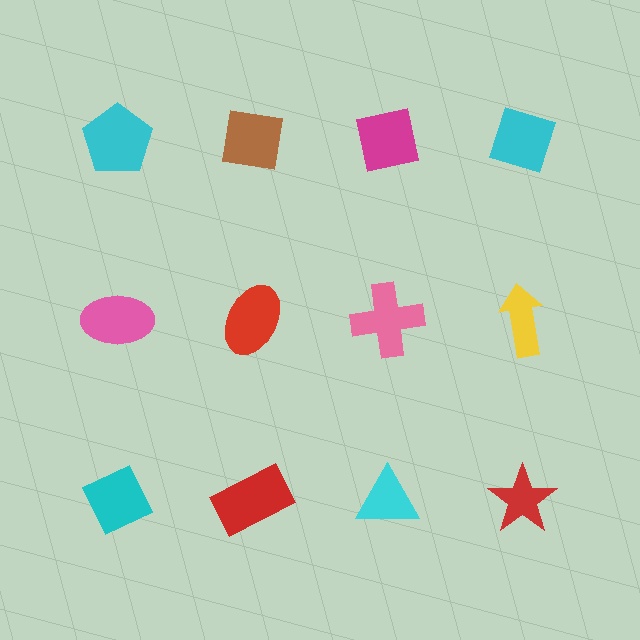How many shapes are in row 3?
4 shapes.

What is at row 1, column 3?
A magenta square.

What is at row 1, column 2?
A brown square.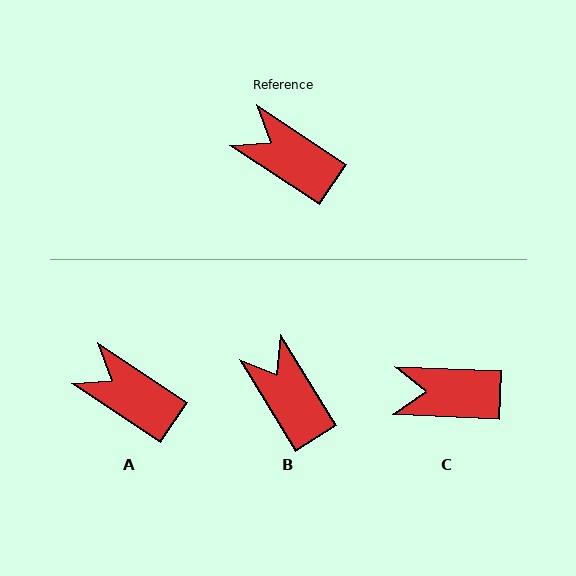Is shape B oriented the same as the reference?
No, it is off by about 25 degrees.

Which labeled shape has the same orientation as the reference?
A.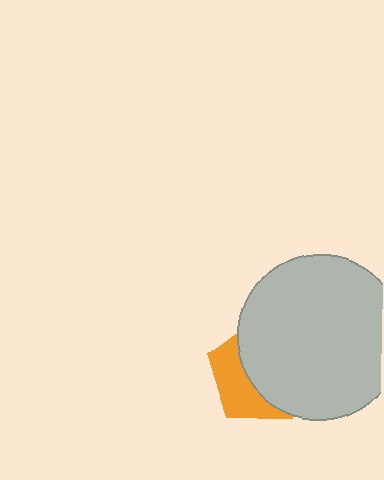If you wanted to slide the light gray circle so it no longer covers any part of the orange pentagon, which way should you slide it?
Slide it right — that is the most direct way to separate the two shapes.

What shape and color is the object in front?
The object in front is a light gray circle.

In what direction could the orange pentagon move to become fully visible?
The orange pentagon could move left. That would shift it out from behind the light gray circle entirely.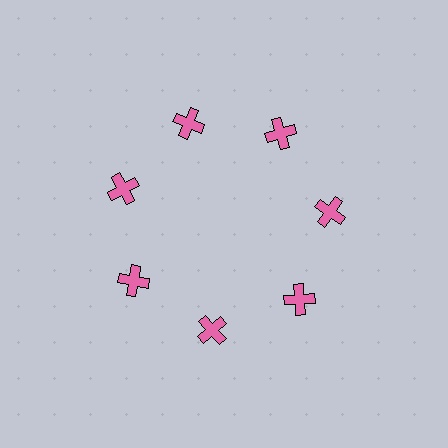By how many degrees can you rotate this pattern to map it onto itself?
The pattern maps onto itself every 51 degrees of rotation.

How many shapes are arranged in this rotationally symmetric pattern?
There are 7 shapes, arranged in 7 groups of 1.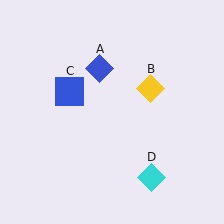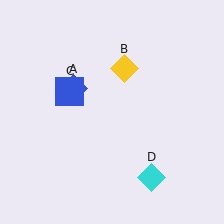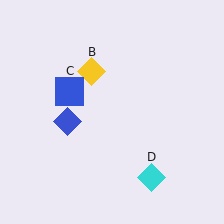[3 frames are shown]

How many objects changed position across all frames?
2 objects changed position: blue diamond (object A), yellow diamond (object B).